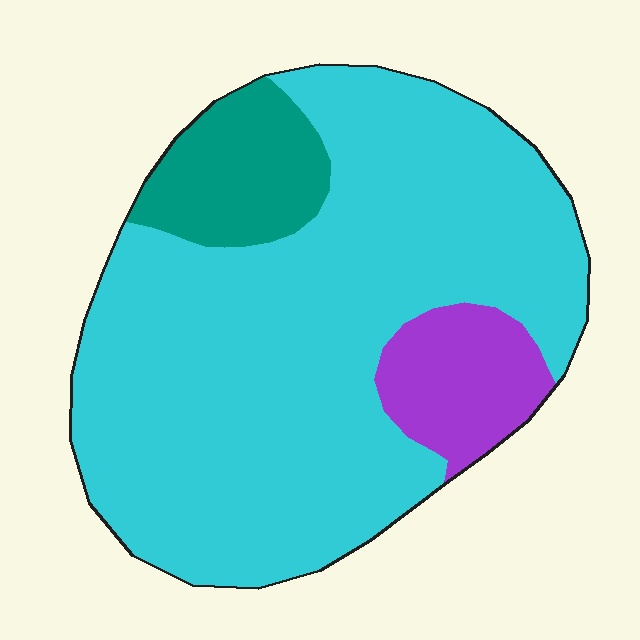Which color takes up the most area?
Cyan, at roughly 80%.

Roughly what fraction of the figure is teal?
Teal takes up about one eighth (1/8) of the figure.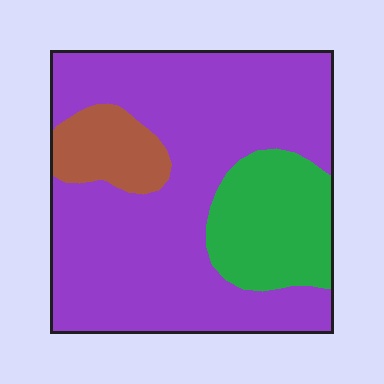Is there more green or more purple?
Purple.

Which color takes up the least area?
Brown, at roughly 10%.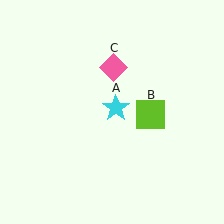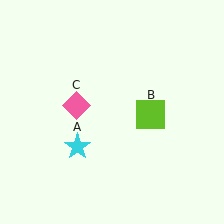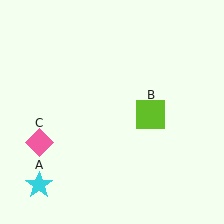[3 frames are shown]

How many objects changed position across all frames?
2 objects changed position: cyan star (object A), pink diamond (object C).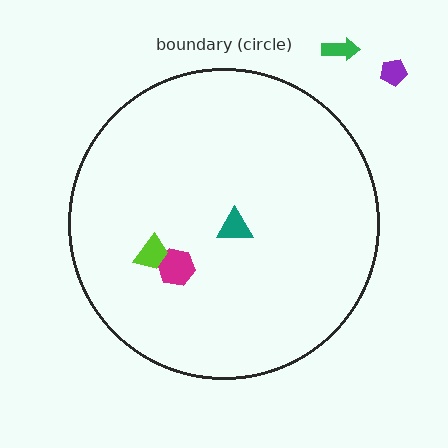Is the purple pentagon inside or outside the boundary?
Outside.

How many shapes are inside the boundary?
3 inside, 2 outside.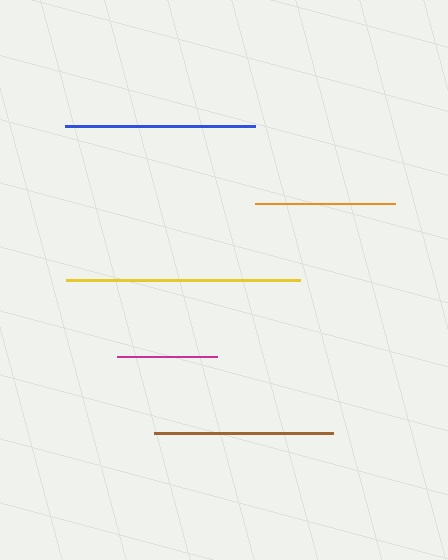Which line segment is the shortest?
The magenta line is the shortest at approximately 100 pixels.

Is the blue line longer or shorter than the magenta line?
The blue line is longer than the magenta line.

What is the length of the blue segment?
The blue segment is approximately 190 pixels long.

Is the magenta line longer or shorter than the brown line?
The brown line is longer than the magenta line.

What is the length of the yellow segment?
The yellow segment is approximately 234 pixels long.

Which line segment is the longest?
The yellow line is the longest at approximately 234 pixels.